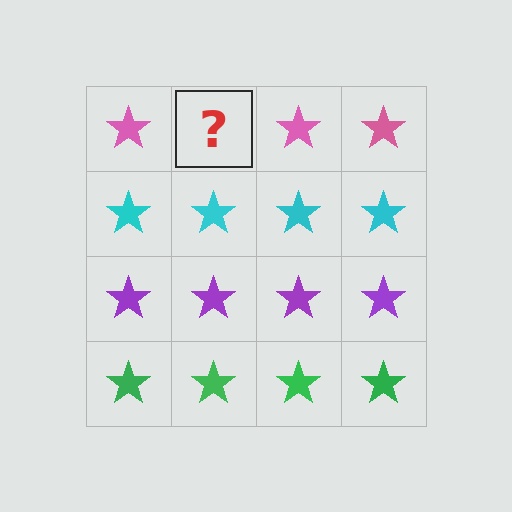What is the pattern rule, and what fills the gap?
The rule is that each row has a consistent color. The gap should be filled with a pink star.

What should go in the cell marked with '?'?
The missing cell should contain a pink star.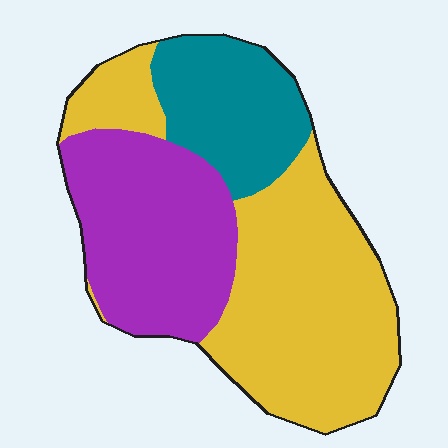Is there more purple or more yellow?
Yellow.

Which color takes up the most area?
Yellow, at roughly 50%.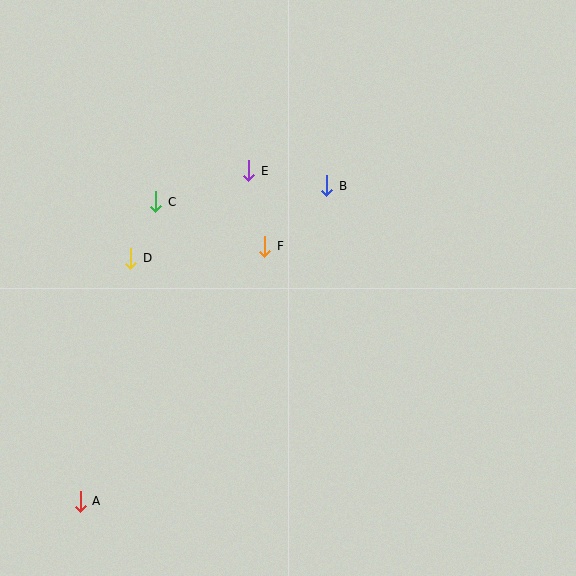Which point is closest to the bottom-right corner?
Point F is closest to the bottom-right corner.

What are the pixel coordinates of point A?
Point A is at (80, 501).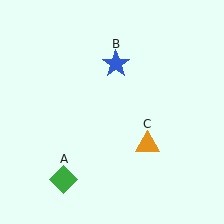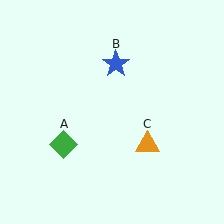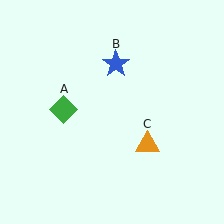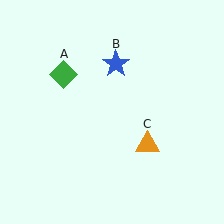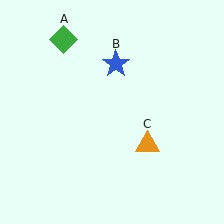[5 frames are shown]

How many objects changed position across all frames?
1 object changed position: green diamond (object A).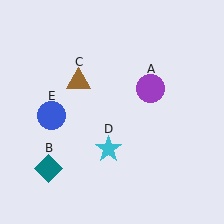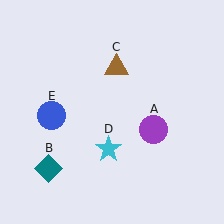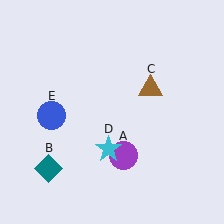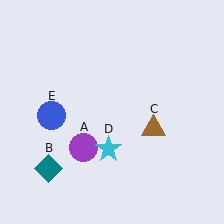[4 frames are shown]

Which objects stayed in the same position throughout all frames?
Teal diamond (object B) and cyan star (object D) and blue circle (object E) remained stationary.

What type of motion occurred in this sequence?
The purple circle (object A), brown triangle (object C) rotated clockwise around the center of the scene.